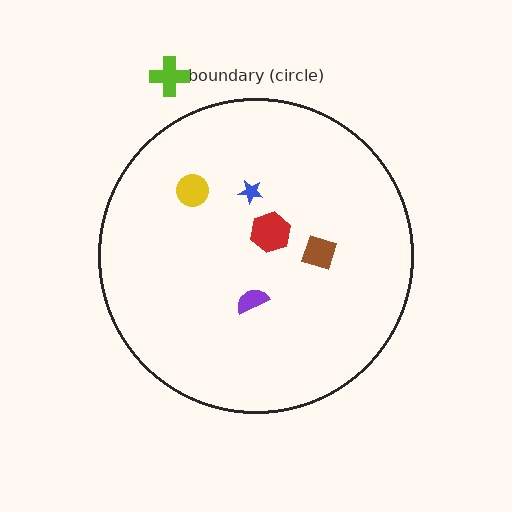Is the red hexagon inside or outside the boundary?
Inside.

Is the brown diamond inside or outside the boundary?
Inside.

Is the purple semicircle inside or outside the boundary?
Inside.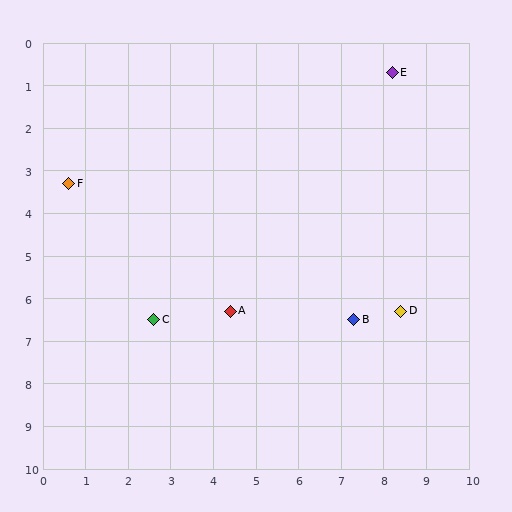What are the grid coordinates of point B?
Point B is at approximately (7.3, 6.5).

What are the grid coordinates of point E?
Point E is at approximately (8.2, 0.7).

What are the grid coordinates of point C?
Point C is at approximately (2.6, 6.5).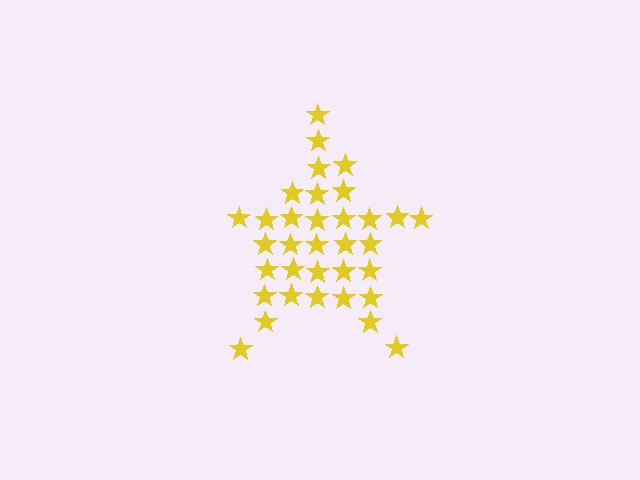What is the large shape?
The large shape is a star.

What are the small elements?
The small elements are stars.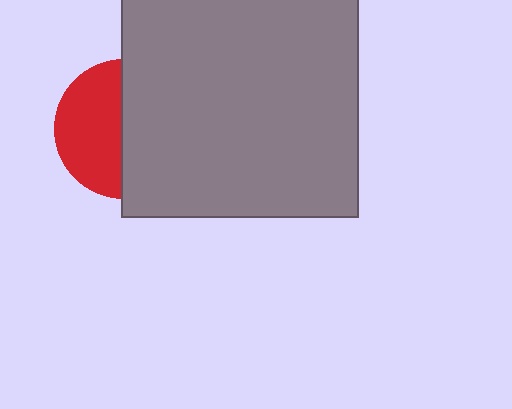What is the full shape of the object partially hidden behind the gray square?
The partially hidden object is a red circle.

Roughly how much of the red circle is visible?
About half of it is visible (roughly 47%).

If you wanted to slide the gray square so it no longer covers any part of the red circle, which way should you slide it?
Slide it right — that is the most direct way to separate the two shapes.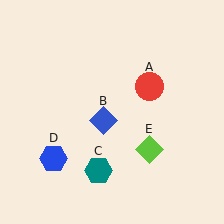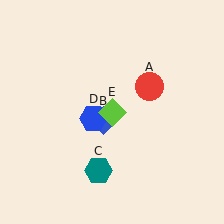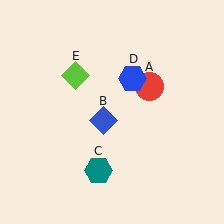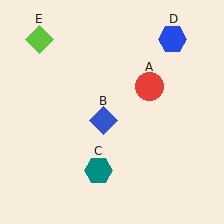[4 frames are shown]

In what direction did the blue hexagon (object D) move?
The blue hexagon (object D) moved up and to the right.